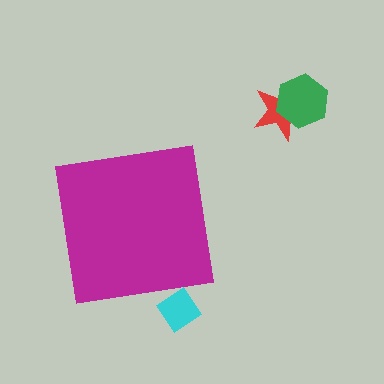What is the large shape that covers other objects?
A magenta square.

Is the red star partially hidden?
No, the red star is fully visible.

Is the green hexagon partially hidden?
No, the green hexagon is fully visible.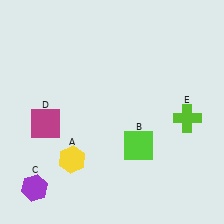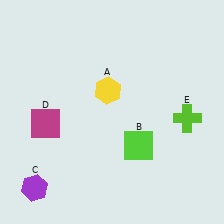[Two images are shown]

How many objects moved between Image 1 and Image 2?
1 object moved between the two images.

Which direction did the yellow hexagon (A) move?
The yellow hexagon (A) moved up.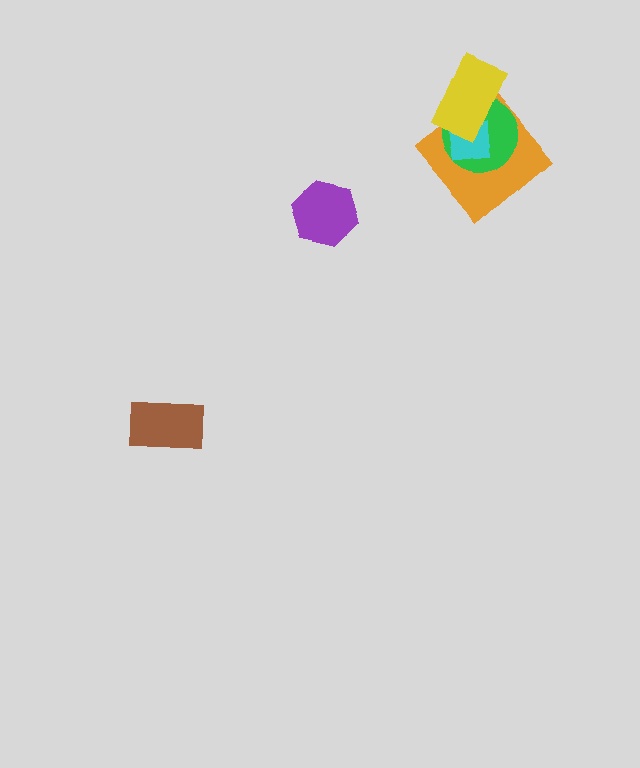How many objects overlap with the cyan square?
3 objects overlap with the cyan square.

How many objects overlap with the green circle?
3 objects overlap with the green circle.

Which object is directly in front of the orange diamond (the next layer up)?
The green circle is directly in front of the orange diamond.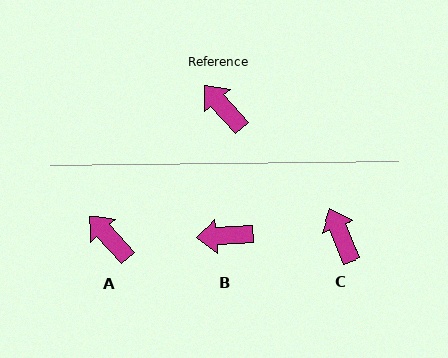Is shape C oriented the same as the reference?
No, it is off by about 20 degrees.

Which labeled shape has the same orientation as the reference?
A.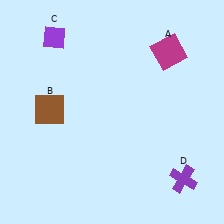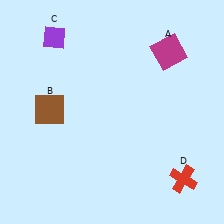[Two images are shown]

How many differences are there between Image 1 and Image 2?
There is 1 difference between the two images.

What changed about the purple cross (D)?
In Image 1, D is purple. In Image 2, it changed to red.